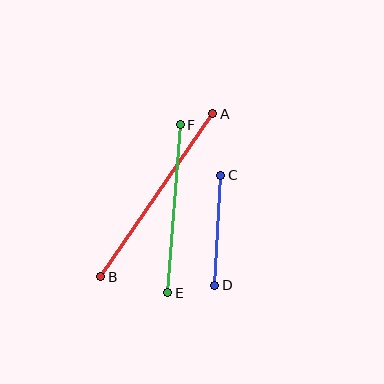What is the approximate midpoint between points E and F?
The midpoint is at approximately (174, 209) pixels.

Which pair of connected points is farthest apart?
Points A and B are farthest apart.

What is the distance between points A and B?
The distance is approximately 198 pixels.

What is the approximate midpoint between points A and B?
The midpoint is at approximately (157, 195) pixels.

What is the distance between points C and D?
The distance is approximately 110 pixels.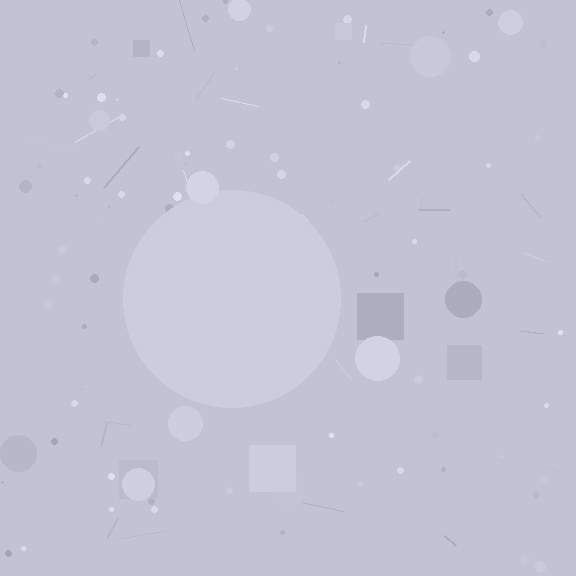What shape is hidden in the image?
A circle is hidden in the image.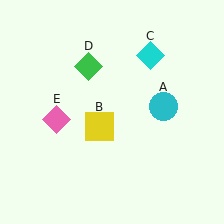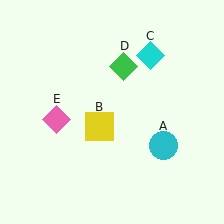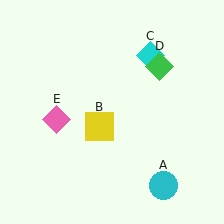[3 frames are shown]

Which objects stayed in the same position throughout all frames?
Yellow square (object B) and cyan diamond (object C) and pink diamond (object E) remained stationary.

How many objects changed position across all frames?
2 objects changed position: cyan circle (object A), green diamond (object D).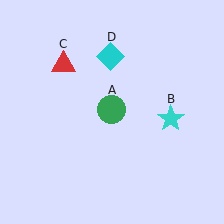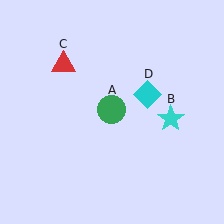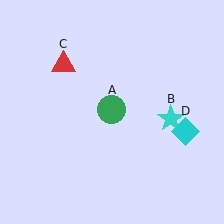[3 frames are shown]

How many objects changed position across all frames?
1 object changed position: cyan diamond (object D).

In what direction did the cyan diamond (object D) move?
The cyan diamond (object D) moved down and to the right.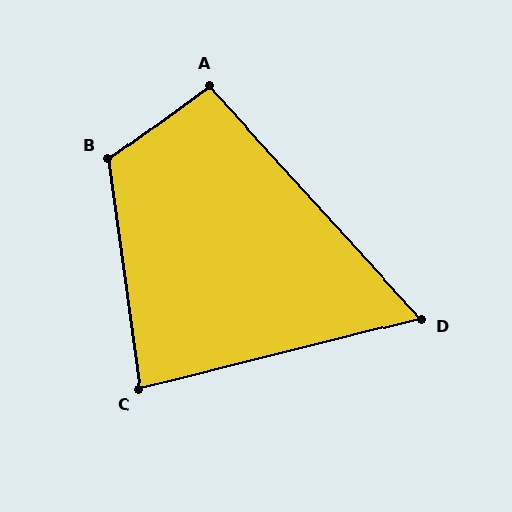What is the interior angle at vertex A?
Approximately 96 degrees (obtuse).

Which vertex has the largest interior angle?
B, at approximately 118 degrees.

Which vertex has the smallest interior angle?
D, at approximately 62 degrees.